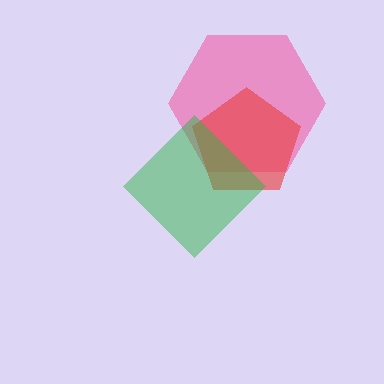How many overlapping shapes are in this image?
There are 3 overlapping shapes in the image.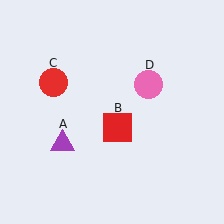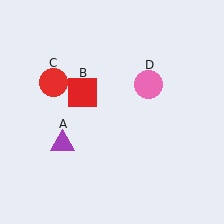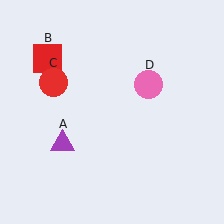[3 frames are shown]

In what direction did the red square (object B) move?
The red square (object B) moved up and to the left.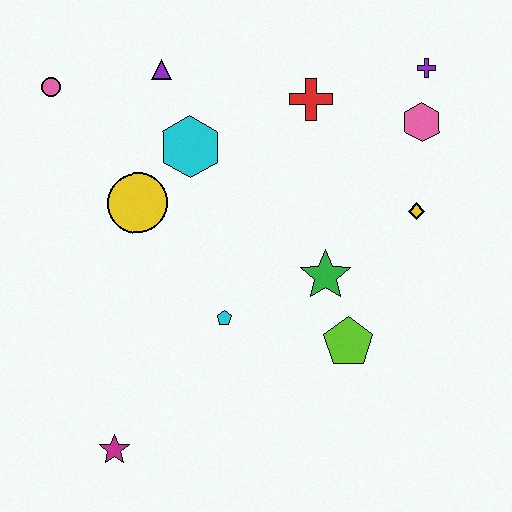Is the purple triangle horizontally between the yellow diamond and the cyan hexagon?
No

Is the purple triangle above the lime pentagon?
Yes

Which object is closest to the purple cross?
The pink hexagon is closest to the purple cross.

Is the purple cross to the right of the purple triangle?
Yes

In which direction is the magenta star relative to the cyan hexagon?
The magenta star is below the cyan hexagon.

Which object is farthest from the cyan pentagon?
The purple cross is farthest from the cyan pentagon.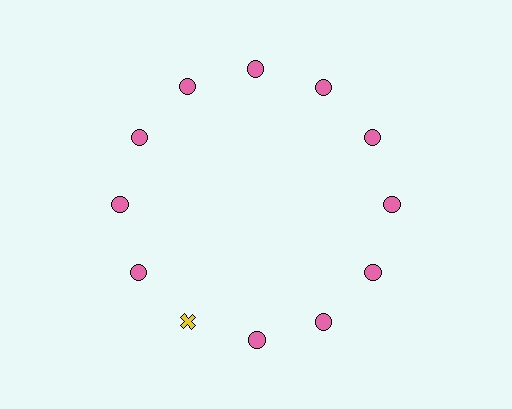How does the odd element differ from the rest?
It differs in both color (yellow instead of pink) and shape (cross instead of circle).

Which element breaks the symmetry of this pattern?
The yellow cross at roughly the 7 o'clock position breaks the symmetry. All other shapes are pink circles.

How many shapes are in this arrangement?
There are 12 shapes arranged in a ring pattern.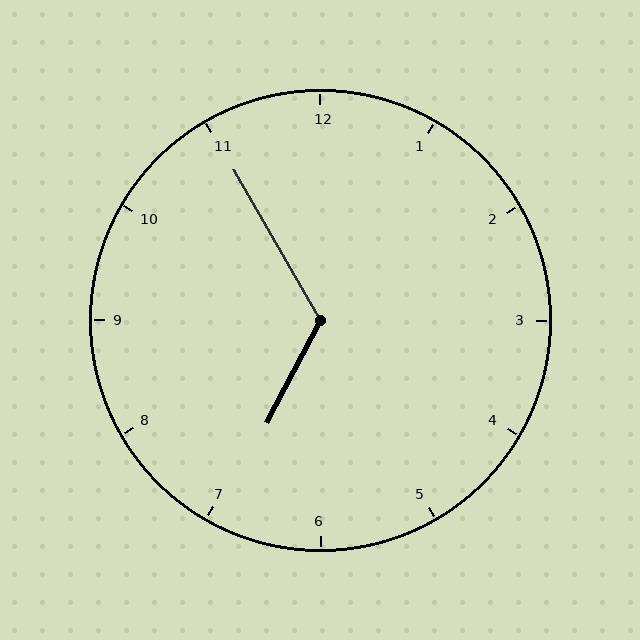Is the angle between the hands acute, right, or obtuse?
It is obtuse.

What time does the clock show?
6:55.